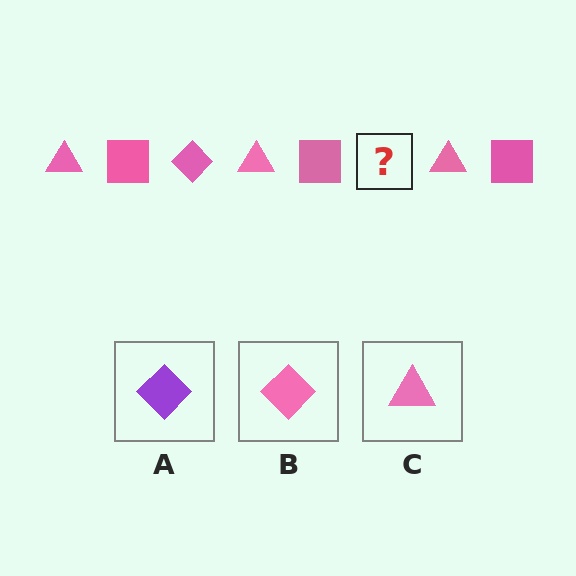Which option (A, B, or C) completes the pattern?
B.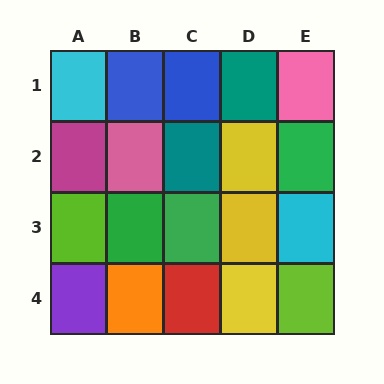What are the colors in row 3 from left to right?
Lime, green, green, yellow, cyan.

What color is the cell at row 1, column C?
Blue.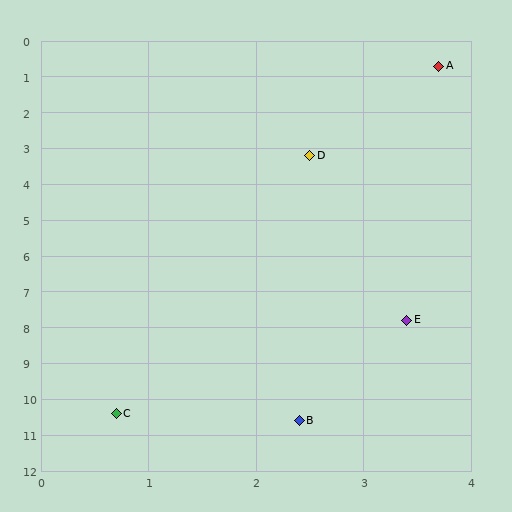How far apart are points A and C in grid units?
Points A and C are about 10.2 grid units apart.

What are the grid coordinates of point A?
Point A is at approximately (3.7, 0.7).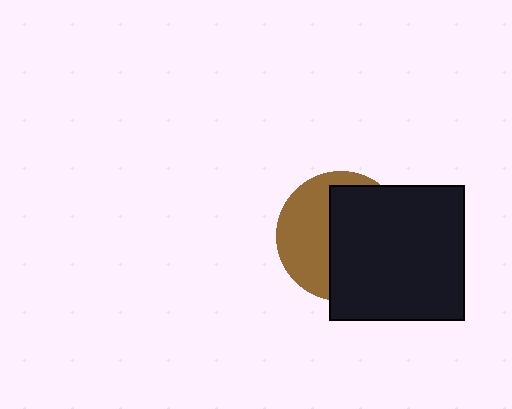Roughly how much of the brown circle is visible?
A small part of it is visible (roughly 43%).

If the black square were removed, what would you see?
You would see the complete brown circle.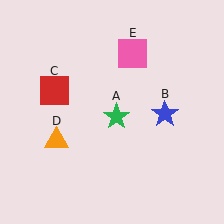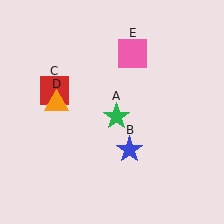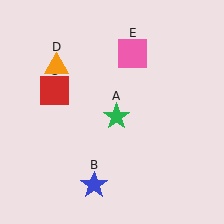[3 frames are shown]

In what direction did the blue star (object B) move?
The blue star (object B) moved down and to the left.